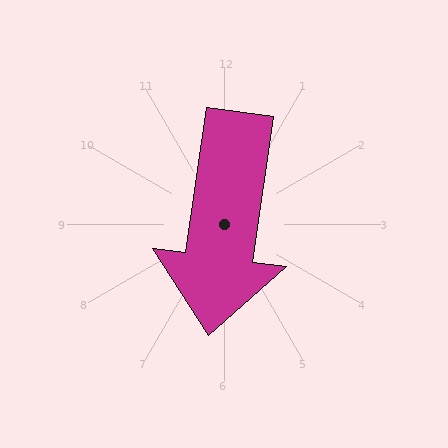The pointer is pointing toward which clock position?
Roughly 6 o'clock.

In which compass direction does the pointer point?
South.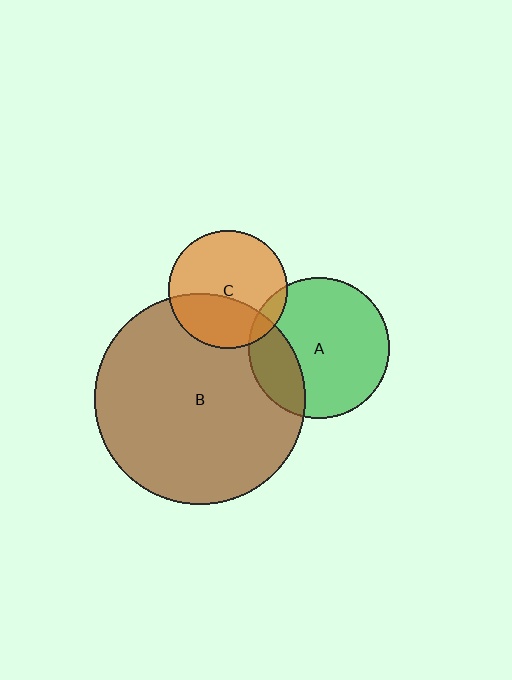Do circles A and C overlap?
Yes.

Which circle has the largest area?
Circle B (brown).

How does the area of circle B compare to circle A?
Approximately 2.3 times.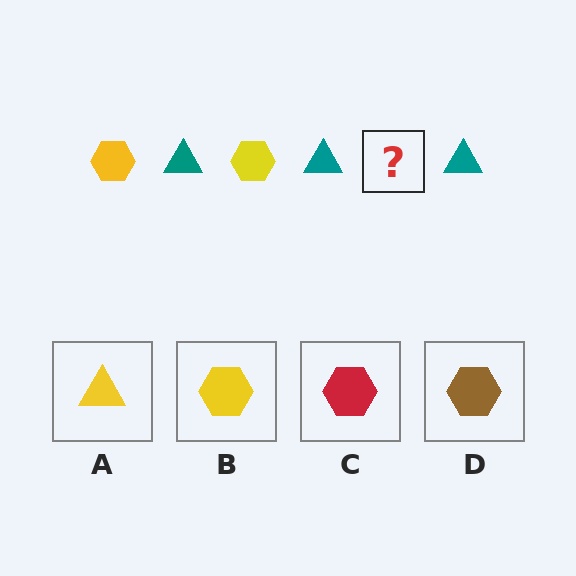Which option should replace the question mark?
Option B.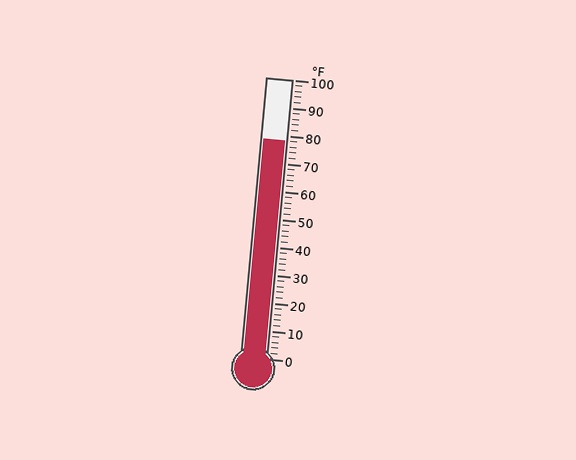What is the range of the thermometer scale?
The thermometer scale ranges from 0°F to 100°F.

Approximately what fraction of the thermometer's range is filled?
The thermometer is filled to approximately 80% of its range.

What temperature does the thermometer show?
The thermometer shows approximately 78°F.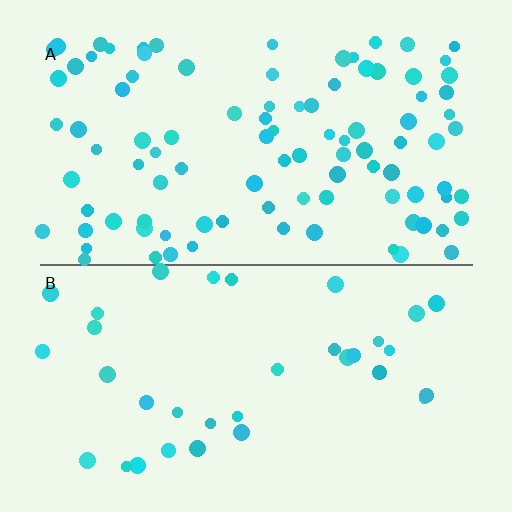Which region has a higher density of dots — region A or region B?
A (the top).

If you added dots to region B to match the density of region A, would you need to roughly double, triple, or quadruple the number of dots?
Approximately triple.